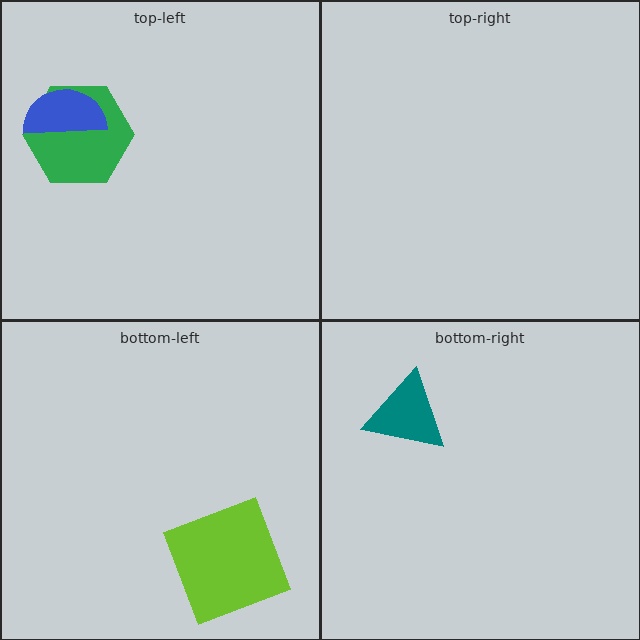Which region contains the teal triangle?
The bottom-right region.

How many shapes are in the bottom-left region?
1.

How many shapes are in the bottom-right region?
1.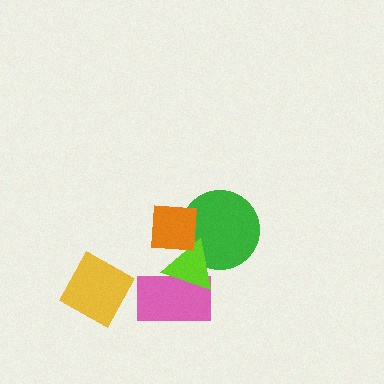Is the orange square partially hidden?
No, no other shape covers it.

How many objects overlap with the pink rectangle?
1 object overlaps with the pink rectangle.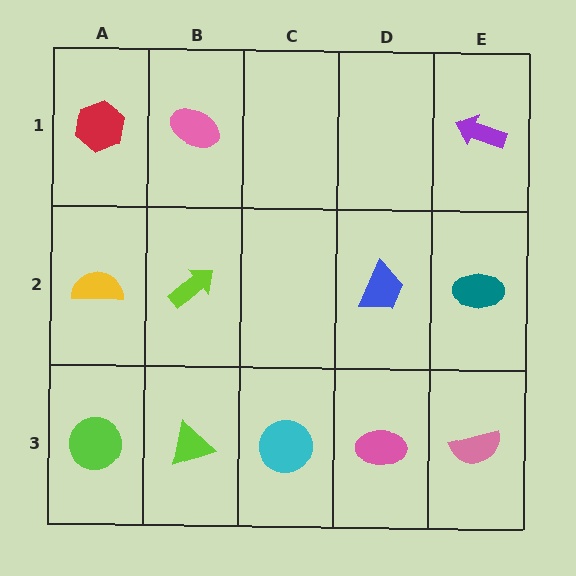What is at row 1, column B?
A pink ellipse.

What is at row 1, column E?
A purple arrow.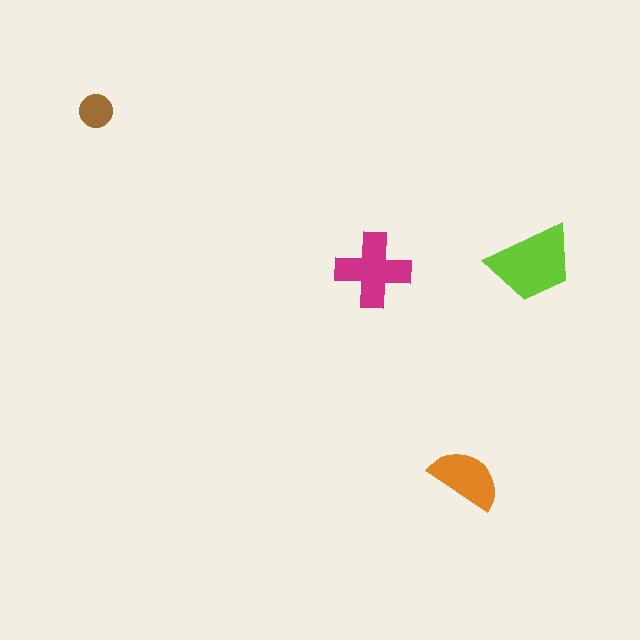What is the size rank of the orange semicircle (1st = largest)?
3rd.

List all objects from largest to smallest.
The lime trapezoid, the magenta cross, the orange semicircle, the brown circle.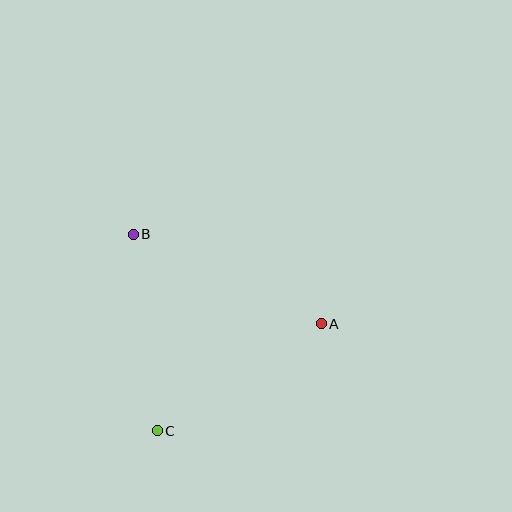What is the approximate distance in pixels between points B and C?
The distance between B and C is approximately 198 pixels.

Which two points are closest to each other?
Points A and C are closest to each other.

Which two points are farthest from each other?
Points A and B are farthest from each other.